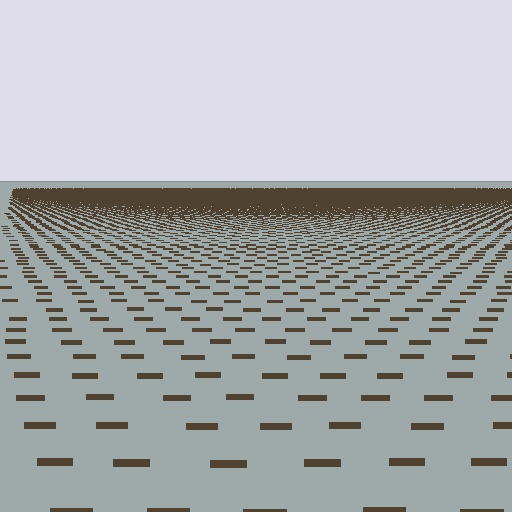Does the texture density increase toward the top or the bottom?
Density increases toward the top.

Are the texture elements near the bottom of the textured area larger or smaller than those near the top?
Larger. Near the bottom, elements are closer to the viewer and appear at a bigger on-screen size.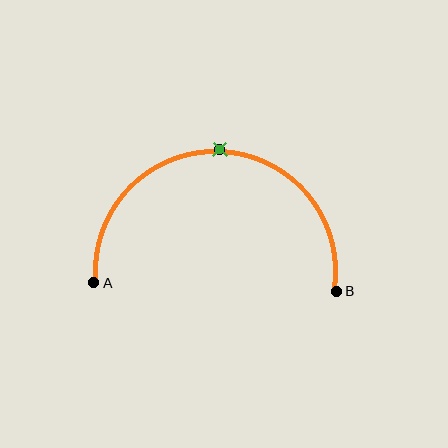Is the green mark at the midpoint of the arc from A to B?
Yes. The green mark lies on the arc at equal arc-length from both A and B — it is the arc midpoint.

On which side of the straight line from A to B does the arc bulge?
The arc bulges above the straight line connecting A and B.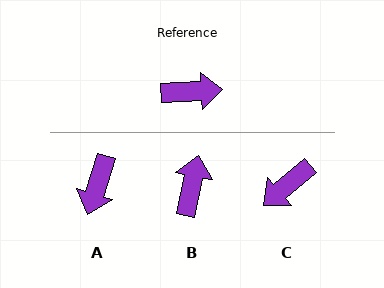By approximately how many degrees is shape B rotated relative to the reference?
Approximately 75 degrees counter-clockwise.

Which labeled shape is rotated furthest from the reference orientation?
C, about 143 degrees away.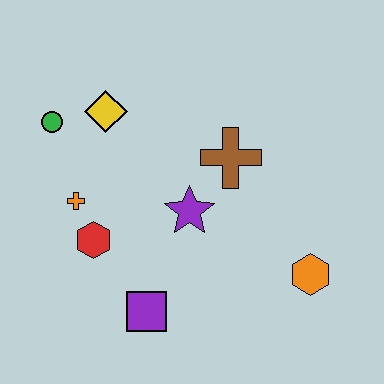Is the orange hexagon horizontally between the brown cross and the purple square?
No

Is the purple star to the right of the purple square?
Yes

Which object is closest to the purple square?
The red hexagon is closest to the purple square.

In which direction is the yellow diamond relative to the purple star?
The yellow diamond is above the purple star.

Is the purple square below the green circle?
Yes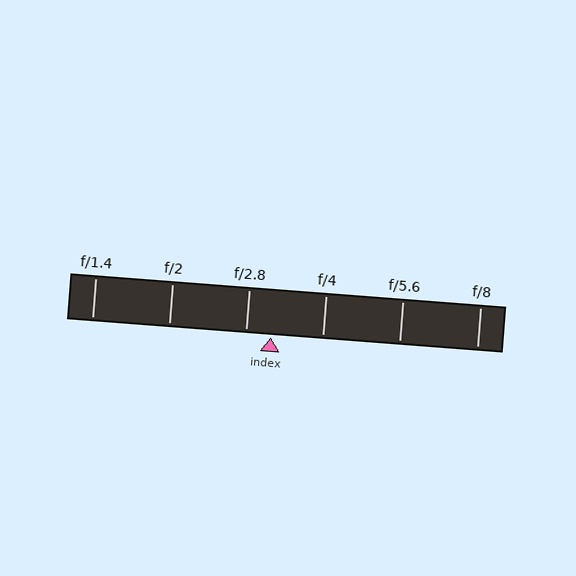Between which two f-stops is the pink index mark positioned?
The index mark is between f/2.8 and f/4.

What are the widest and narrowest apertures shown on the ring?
The widest aperture shown is f/1.4 and the narrowest is f/8.